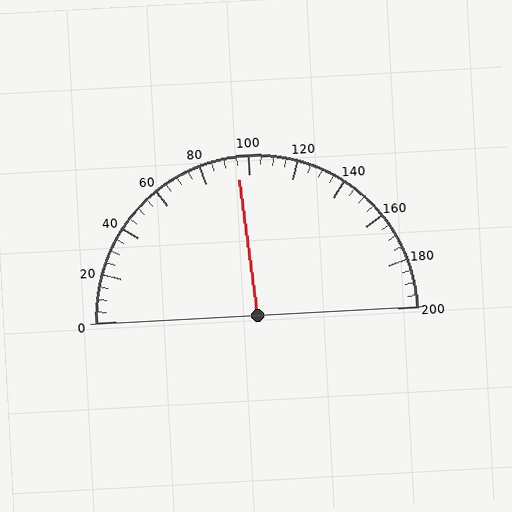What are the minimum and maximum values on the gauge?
The gauge ranges from 0 to 200.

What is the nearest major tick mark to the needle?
The nearest major tick mark is 100.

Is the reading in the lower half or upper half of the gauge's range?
The reading is in the lower half of the range (0 to 200).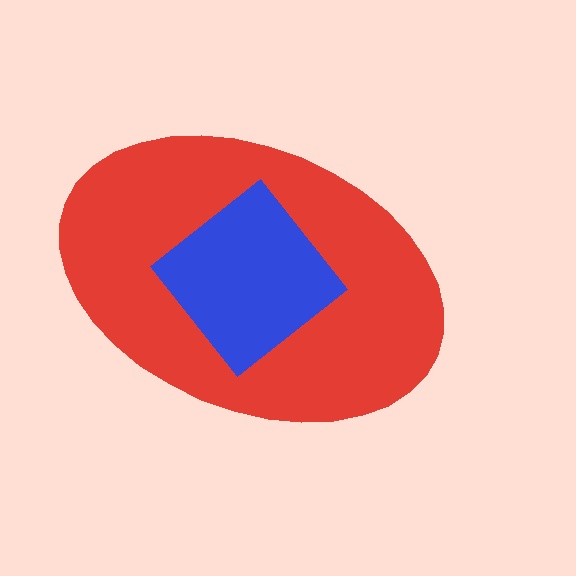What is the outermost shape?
The red ellipse.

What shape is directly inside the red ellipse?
The blue diamond.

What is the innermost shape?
The blue diamond.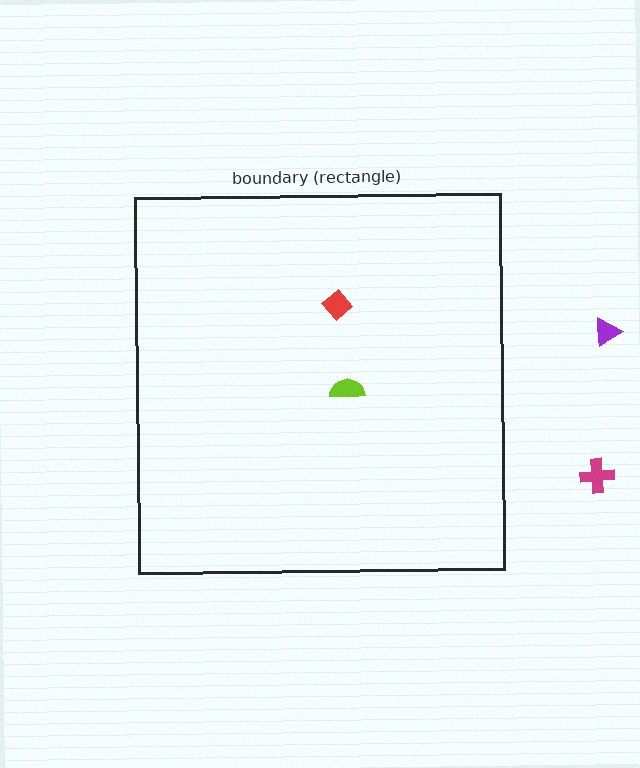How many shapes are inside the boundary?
2 inside, 2 outside.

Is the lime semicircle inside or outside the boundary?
Inside.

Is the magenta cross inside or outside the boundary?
Outside.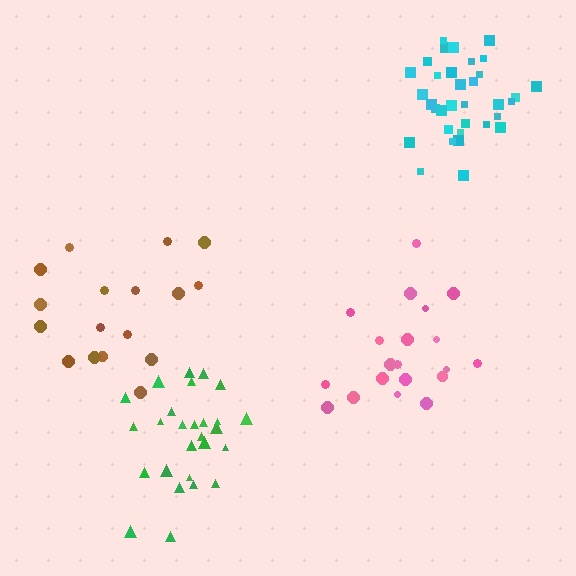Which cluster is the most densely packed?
Cyan.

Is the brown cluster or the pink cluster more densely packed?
Pink.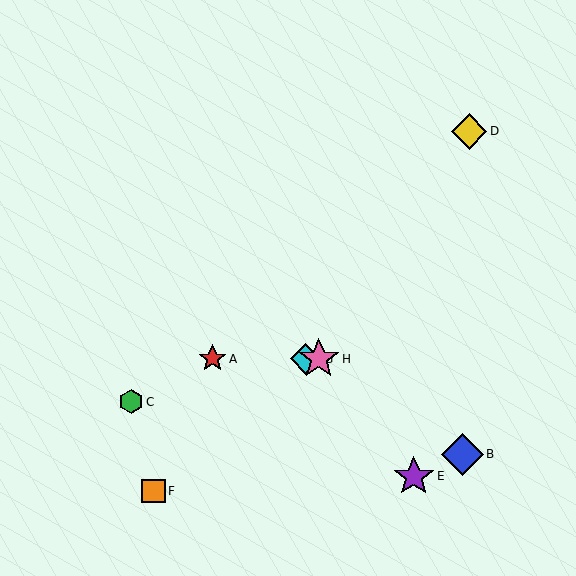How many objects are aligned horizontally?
3 objects (A, G, H) are aligned horizontally.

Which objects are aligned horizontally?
Objects A, G, H are aligned horizontally.